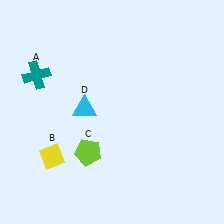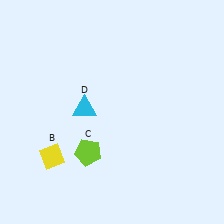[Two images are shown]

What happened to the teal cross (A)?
The teal cross (A) was removed in Image 2. It was in the top-left area of Image 1.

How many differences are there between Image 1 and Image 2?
There is 1 difference between the two images.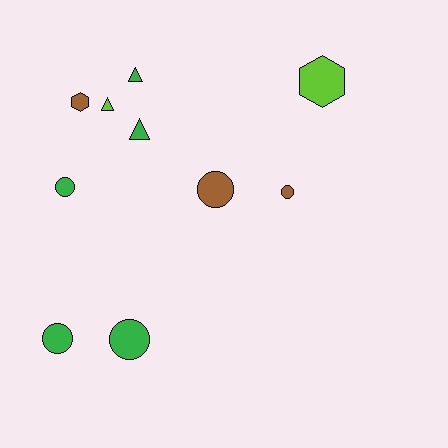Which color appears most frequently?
Green, with 5 objects.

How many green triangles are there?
There are 2 green triangles.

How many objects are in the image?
There are 10 objects.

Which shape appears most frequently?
Circle, with 5 objects.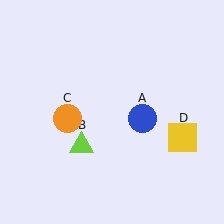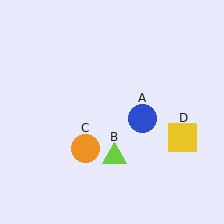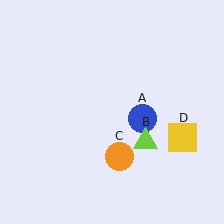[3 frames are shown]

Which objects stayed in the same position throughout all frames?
Blue circle (object A) and yellow square (object D) remained stationary.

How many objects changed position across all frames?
2 objects changed position: lime triangle (object B), orange circle (object C).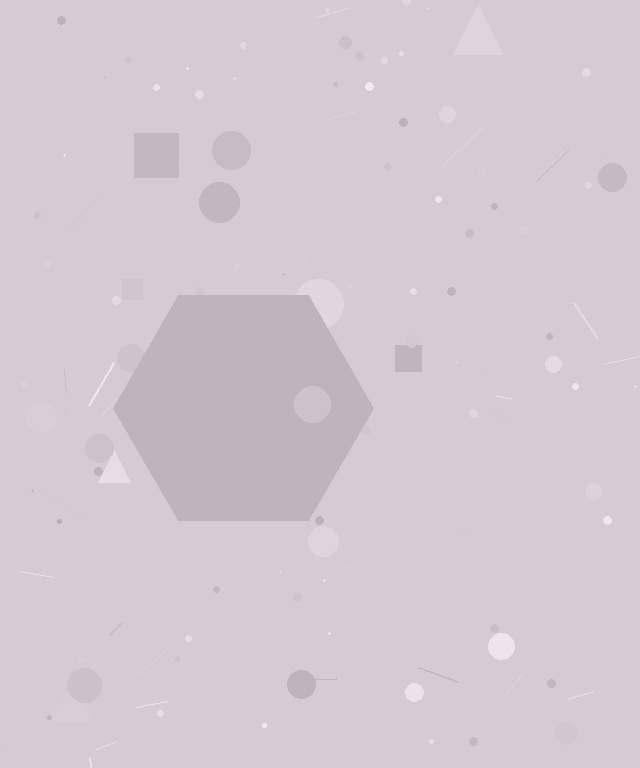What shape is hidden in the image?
A hexagon is hidden in the image.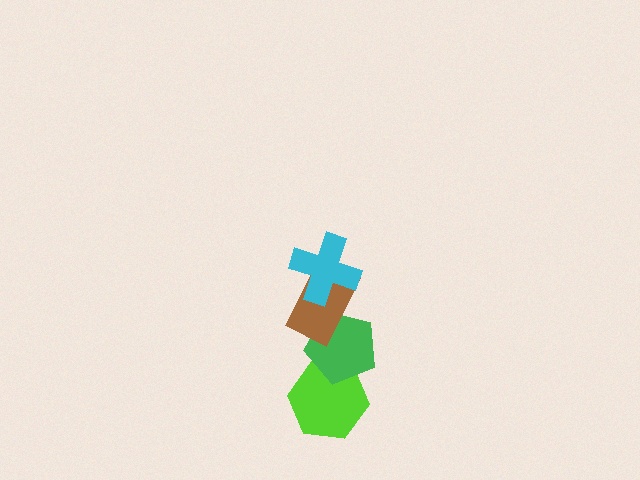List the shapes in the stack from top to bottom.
From top to bottom: the cyan cross, the brown rectangle, the green pentagon, the lime hexagon.